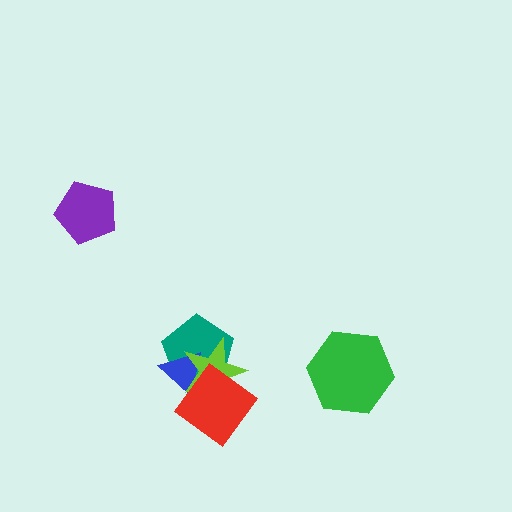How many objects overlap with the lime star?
3 objects overlap with the lime star.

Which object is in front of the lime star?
The red diamond is in front of the lime star.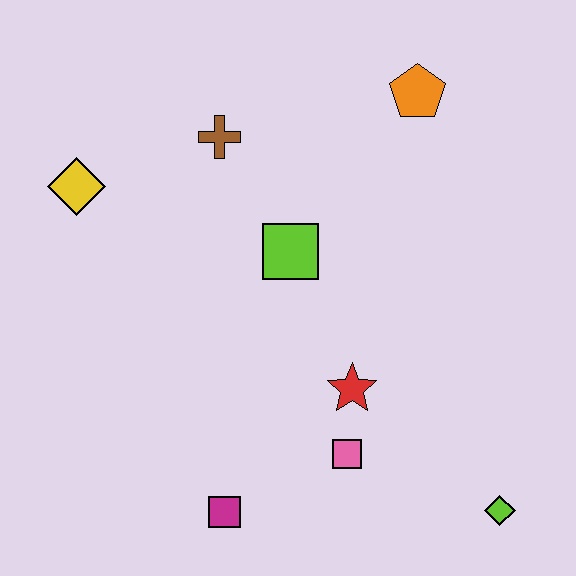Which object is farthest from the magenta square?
The orange pentagon is farthest from the magenta square.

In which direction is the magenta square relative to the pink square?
The magenta square is to the left of the pink square.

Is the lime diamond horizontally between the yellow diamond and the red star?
No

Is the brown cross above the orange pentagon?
No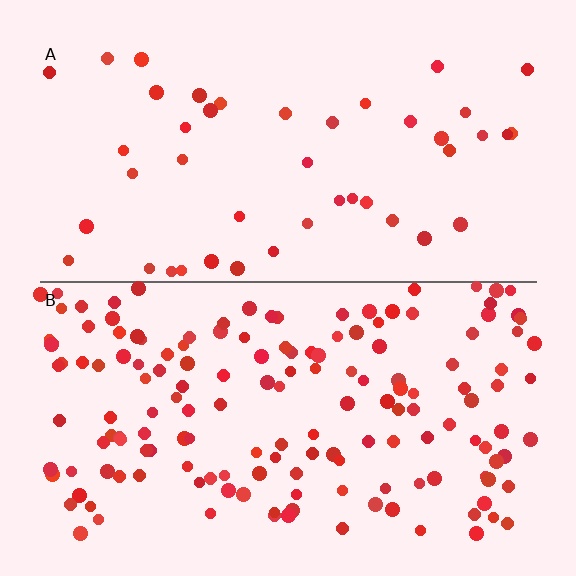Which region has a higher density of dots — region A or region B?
B (the bottom).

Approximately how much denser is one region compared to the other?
Approximately 3.5× — region B over region A.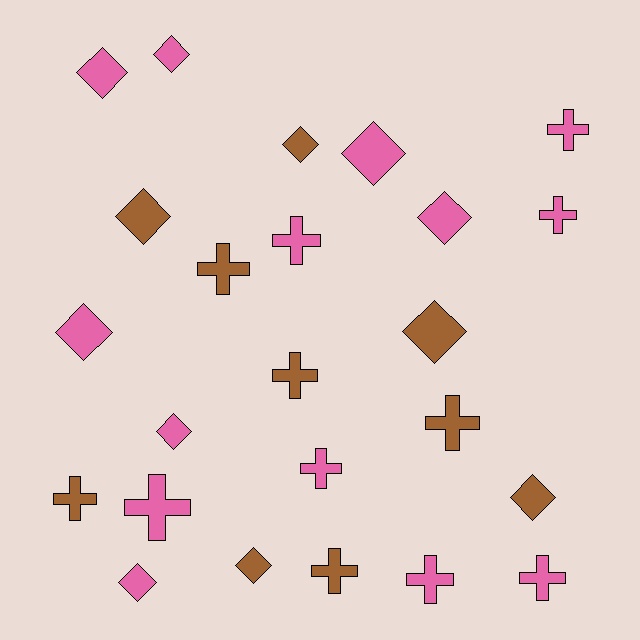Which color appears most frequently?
Pink, with 14 objects.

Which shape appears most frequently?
Diamond, with 12 objects.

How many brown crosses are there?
There are 5 brown crosses.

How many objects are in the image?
There are 24 objects.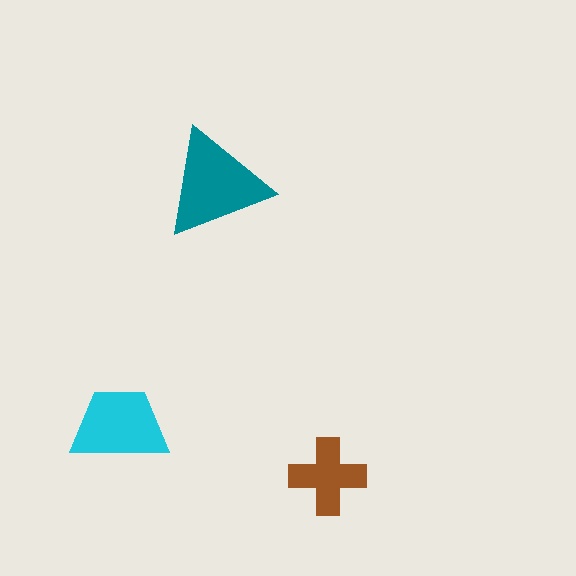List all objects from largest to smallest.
The teal triangle, the cyan trapezoid, the brown cross.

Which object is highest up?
The teal triangle is topmost.